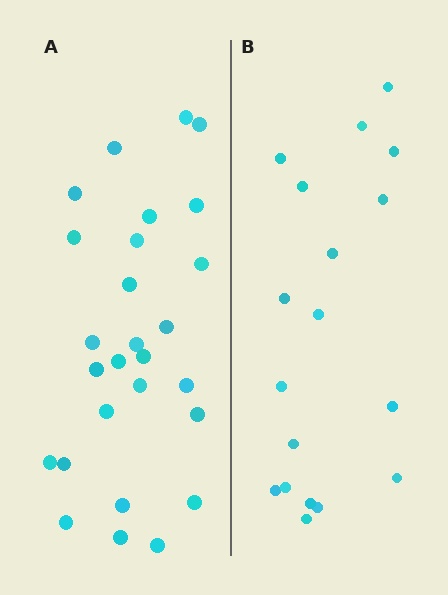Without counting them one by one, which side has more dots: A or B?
Region A (the left region) has more dots.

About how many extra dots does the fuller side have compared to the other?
Region A has roughly 8 or so more dots than region B.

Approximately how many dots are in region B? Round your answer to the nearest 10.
About 20 dots. (The exact count is 18, which rounds to 20.)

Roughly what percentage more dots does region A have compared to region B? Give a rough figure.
About 50% more.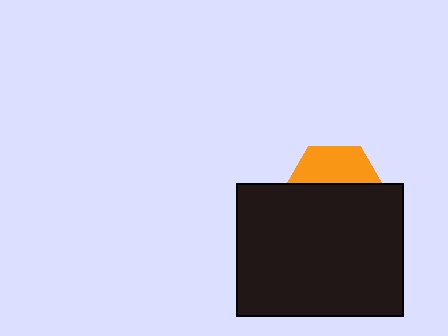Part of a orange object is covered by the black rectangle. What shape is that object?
It is a hexagon.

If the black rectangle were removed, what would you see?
You would see the complete orange hexagon.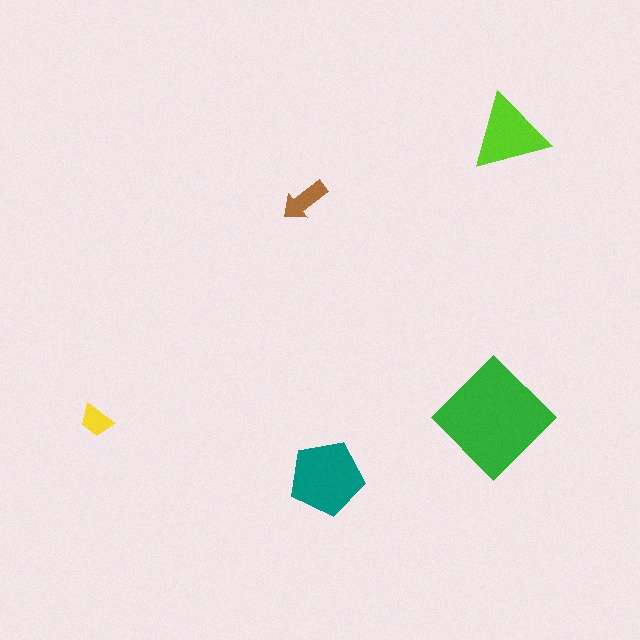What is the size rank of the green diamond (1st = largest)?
1st.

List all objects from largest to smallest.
The green diamond, the teal pentagon, the lime triangle, the brown arrow, the yellow trapezoid.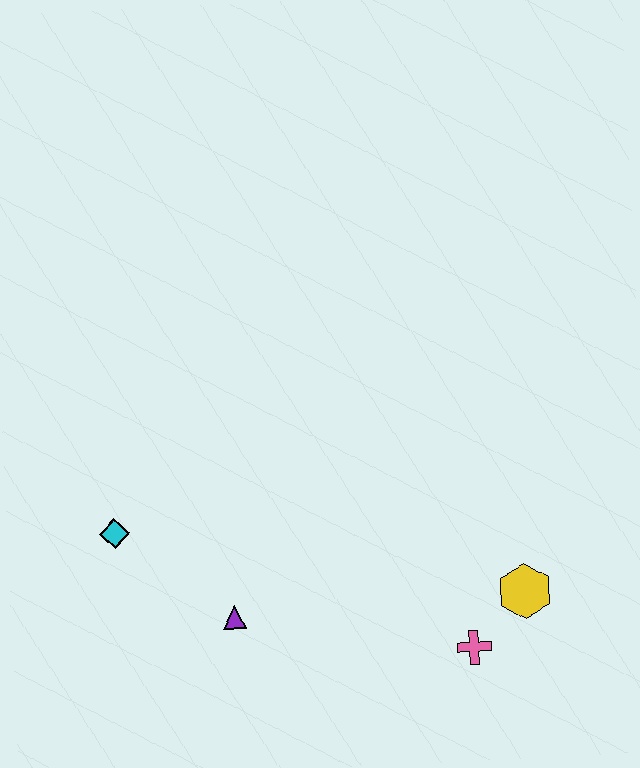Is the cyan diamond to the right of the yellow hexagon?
No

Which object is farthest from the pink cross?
The cyan diamond is farthest from the pink cross.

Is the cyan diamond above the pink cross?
Yes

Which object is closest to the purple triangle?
The cyan diamond is closest to the purple triangle.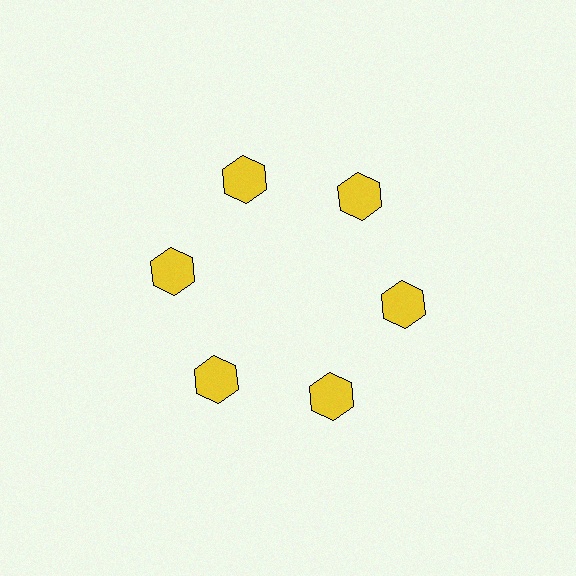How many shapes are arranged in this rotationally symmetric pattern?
There are 6 shapes, arranged in 6 groups of 1.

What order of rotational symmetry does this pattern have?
This pattern has 6-fold rotational symmetry.